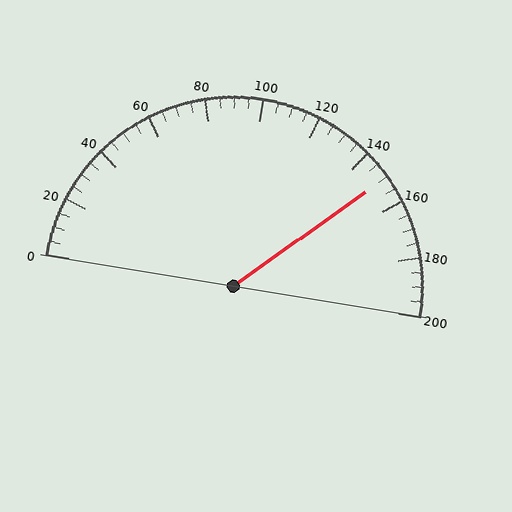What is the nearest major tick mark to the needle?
The nearest major tick mark is 160.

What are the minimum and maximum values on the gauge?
The gauge ranges from 0 to 200.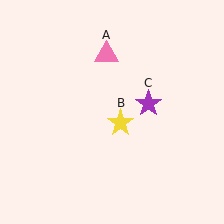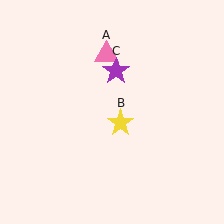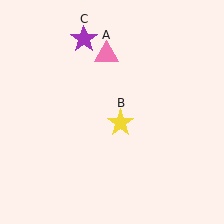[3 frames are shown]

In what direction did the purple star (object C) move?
The purple star (object C) moved up and to the left.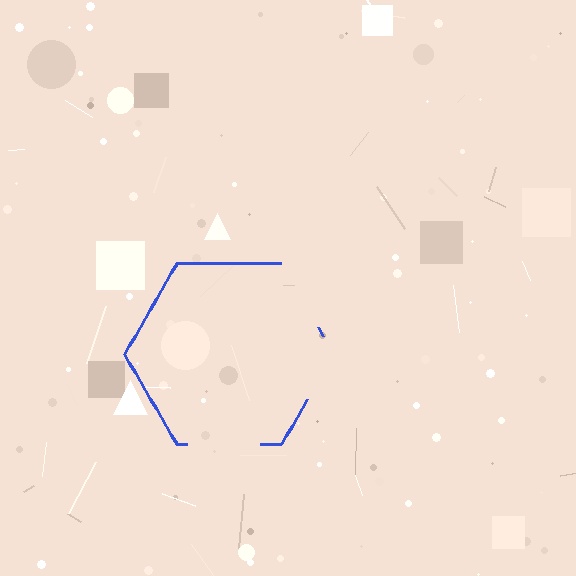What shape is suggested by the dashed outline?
The dashed outline suggests a hexagon.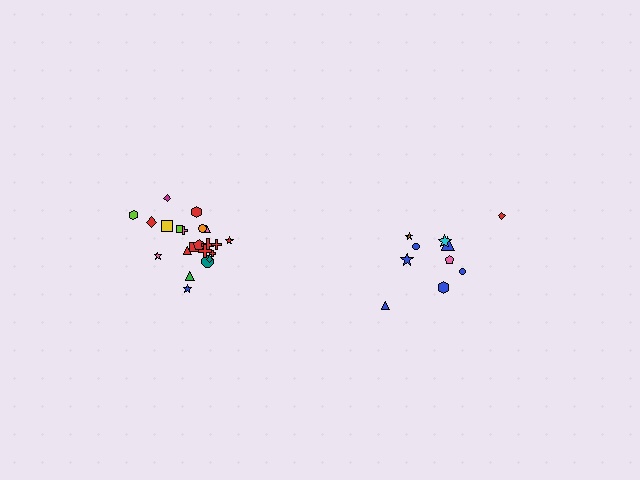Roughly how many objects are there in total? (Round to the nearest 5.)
Roughly 30 objects in total.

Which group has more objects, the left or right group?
The left group.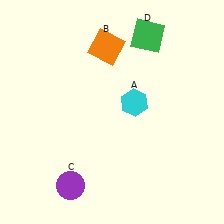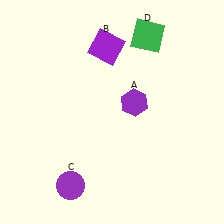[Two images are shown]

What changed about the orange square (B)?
In Image 1, B is orange. In Image 2, it changed to purple.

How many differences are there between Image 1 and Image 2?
There are 2 differences between the two images.